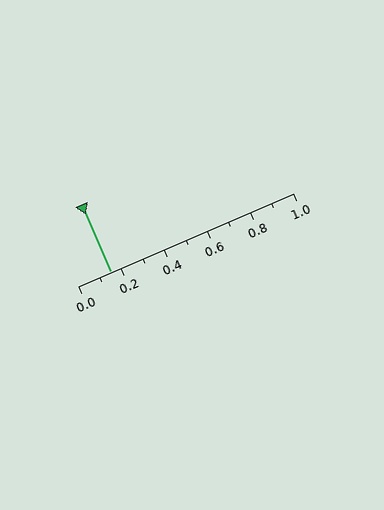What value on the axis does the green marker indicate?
The marker indicates approximately 0.15.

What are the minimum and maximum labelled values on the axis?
The axis runs from 0.0 to 1.0.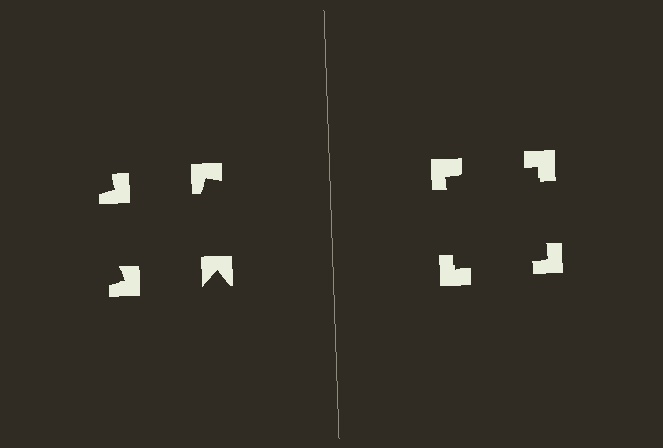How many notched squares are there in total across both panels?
8 — 4 on each side.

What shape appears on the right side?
An illusory square.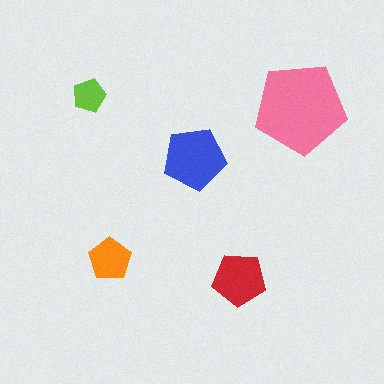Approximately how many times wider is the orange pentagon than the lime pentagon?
About 1.5 times wider.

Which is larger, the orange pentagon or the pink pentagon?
The pink one.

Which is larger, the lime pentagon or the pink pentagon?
The pink one.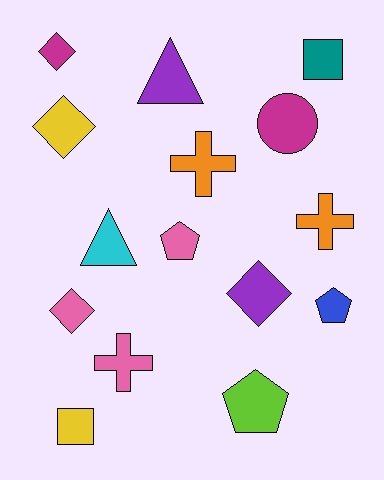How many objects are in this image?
There are 15 objects.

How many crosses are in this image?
There are 3 crosses.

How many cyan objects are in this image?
There is 1 cyan object.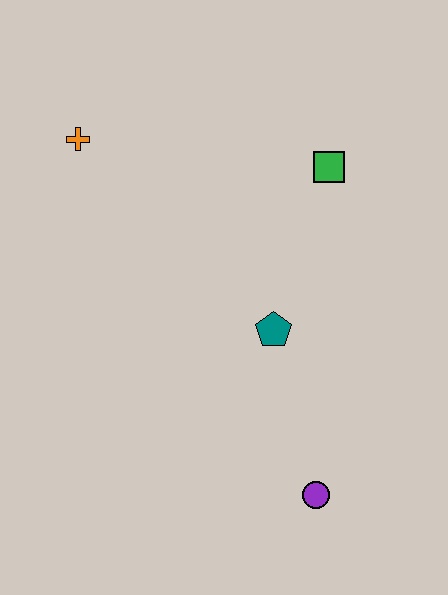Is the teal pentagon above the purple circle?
Yes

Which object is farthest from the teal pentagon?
The orange cross is farthest from the teal pentagon.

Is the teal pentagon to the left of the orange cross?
No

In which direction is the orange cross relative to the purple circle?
The orange cross is above the purple circle.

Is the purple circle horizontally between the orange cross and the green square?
Yes